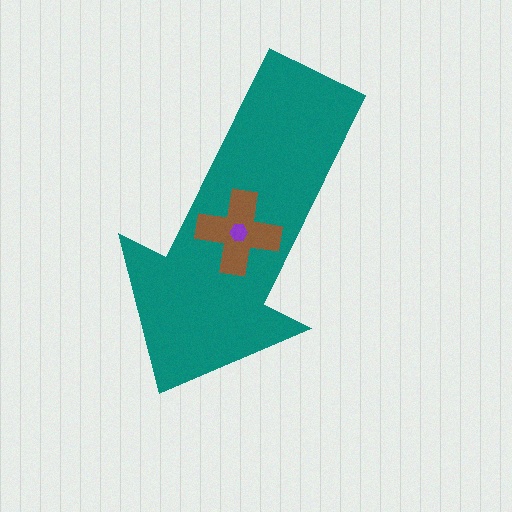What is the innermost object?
The purple hexagon.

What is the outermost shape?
The teal arrow.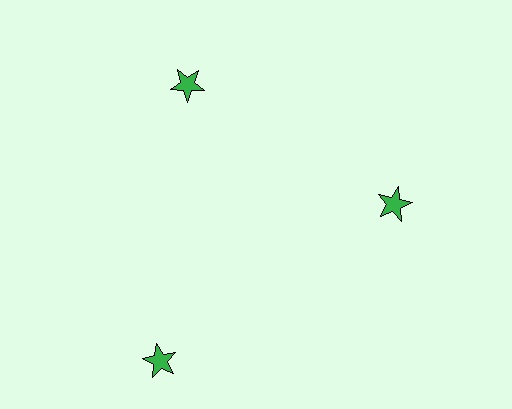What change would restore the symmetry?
The symmetry would be restored by moving it inward, back onto the ring so that all 3 stars sit at equal angles and equal distance from the center.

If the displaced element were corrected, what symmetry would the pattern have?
It would have 3-fold rotational symmetry — the pattern would map onto itself every 120 degrees.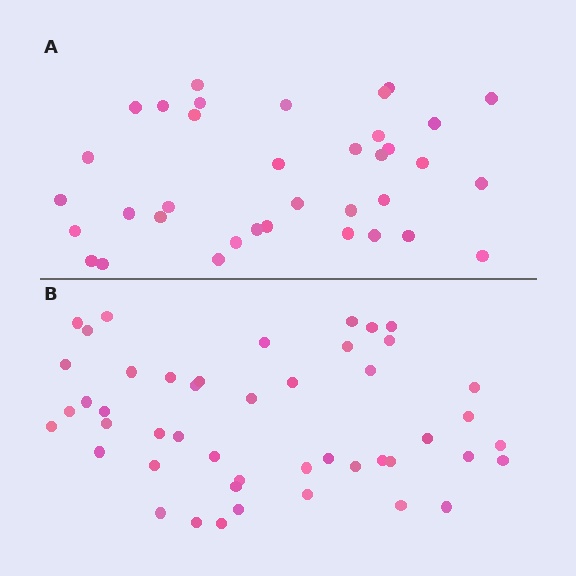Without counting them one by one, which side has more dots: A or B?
Region B (the bottom region) has more dots.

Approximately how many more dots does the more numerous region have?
Region B has roughly 12 or so more dots than region A.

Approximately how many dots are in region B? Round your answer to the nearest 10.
About 50 dots. (The exact count is 47, which rounds to 50.)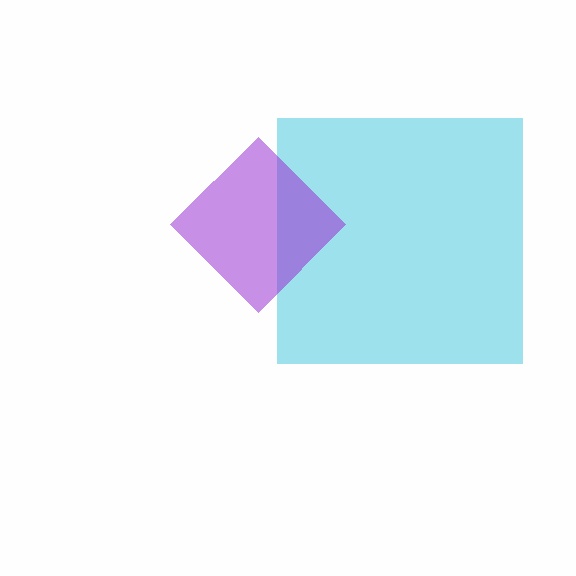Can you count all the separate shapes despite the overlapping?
Yes, there are 2 separate shapes.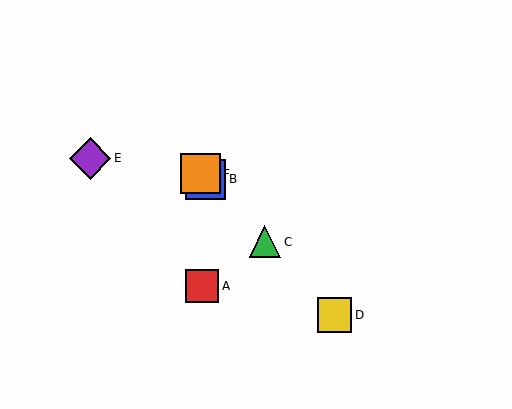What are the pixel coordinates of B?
Object B is at (206, 179).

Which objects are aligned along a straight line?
Objects B, C, D, F are aligned along a straight line.